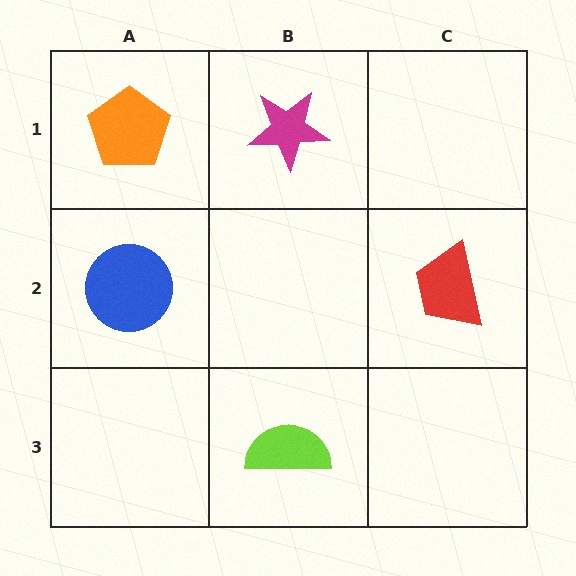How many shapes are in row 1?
2 shapes.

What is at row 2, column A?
A blue circle.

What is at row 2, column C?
A red trapezoid.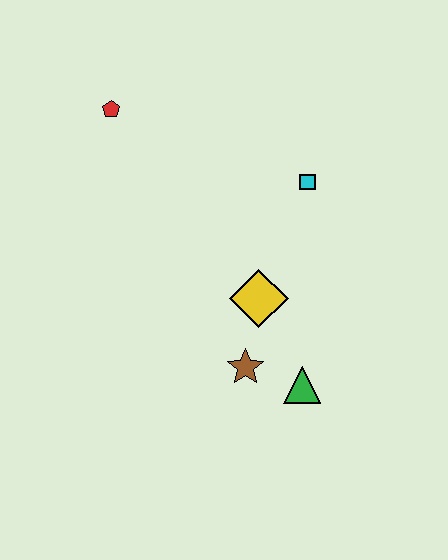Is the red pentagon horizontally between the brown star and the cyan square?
No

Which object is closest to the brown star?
The green triangle is closest to the brown star.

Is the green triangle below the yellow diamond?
Yes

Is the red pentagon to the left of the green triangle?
Yes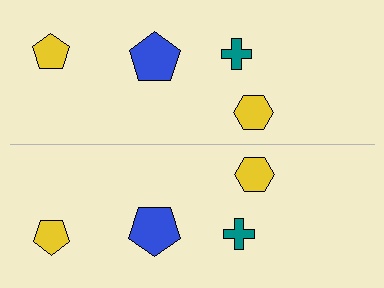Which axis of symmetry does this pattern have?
The pattern has a horizontal axis of symmetry running through the center of the image.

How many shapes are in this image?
There are 8 shapes in this image.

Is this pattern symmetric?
Yes, this pattern has bilateral (reflection) symmetry.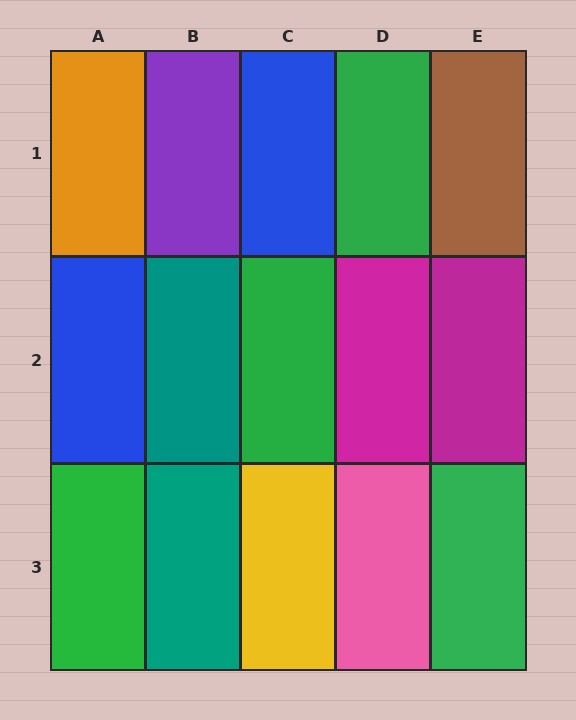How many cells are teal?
2 cells are teal.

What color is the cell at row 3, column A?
Green.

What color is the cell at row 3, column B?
Teal.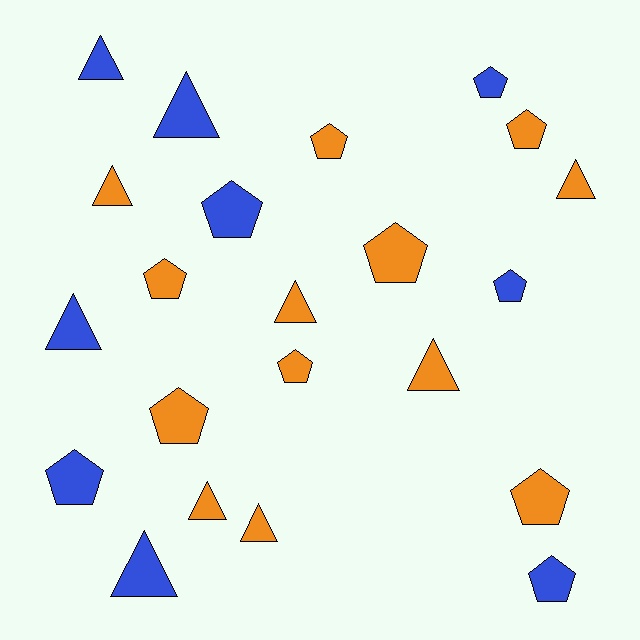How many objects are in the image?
There are 22 objects.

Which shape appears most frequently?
Pentagon, with 12 objects.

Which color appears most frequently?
Orange, with 13 objects.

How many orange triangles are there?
There are 6 orange triangles.